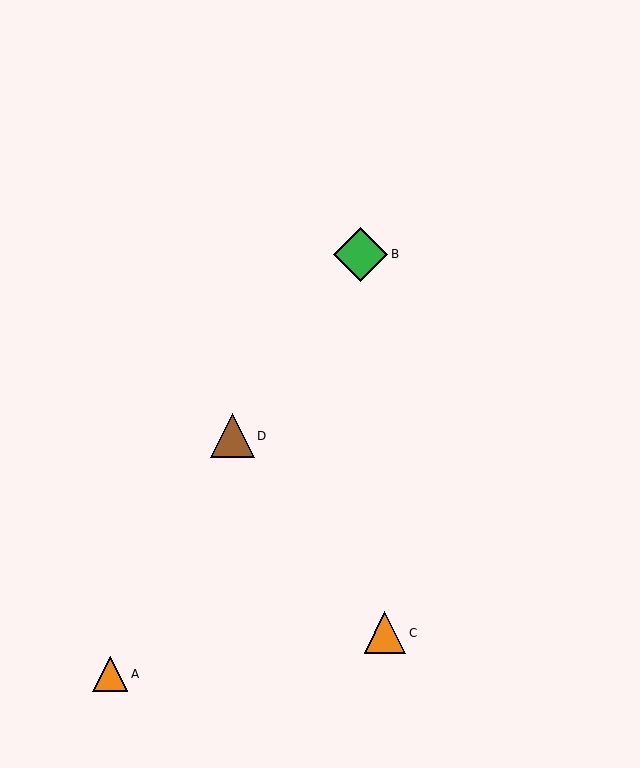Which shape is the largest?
The green diamond (labeled B) is the largest.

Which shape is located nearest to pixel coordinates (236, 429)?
The brown triangle (labeled D) at (232, 436) is nearest to that location.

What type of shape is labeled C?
Shape C is an orange triangle.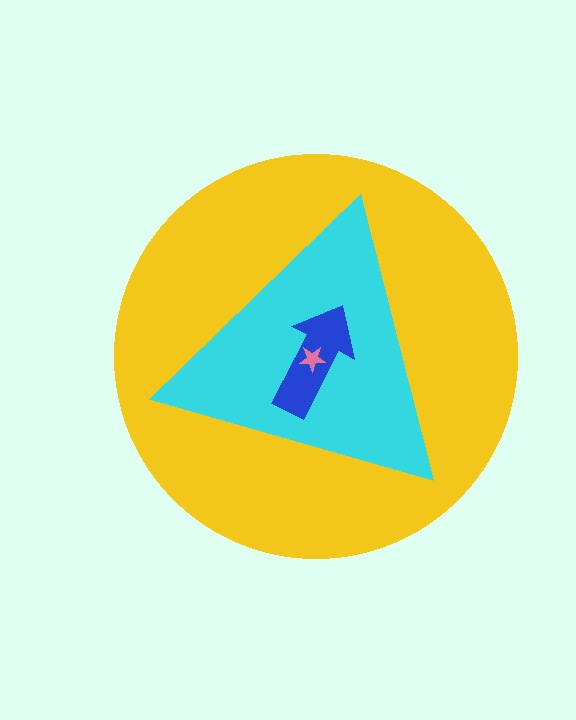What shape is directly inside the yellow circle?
The cyan triangle.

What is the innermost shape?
The pink star.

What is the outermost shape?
The yellow circle.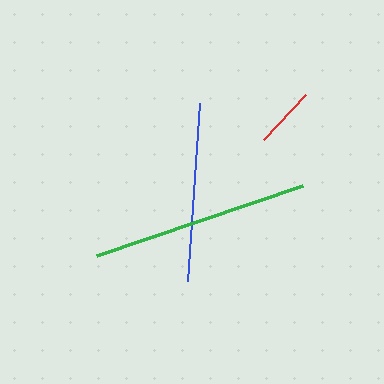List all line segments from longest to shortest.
From longest to shortest: green, blue, red.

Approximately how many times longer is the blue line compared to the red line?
The blue line is approximately 2.9 times the length of the red line.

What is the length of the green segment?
The green segment is approximately 217 pixels long.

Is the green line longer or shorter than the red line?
The green line is longer than the red line.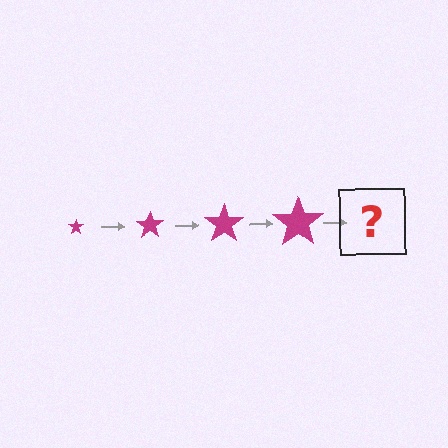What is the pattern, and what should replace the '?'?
The pattern is that the star gets progressively larger each step. The '?' should be a magenta star, larger than the previous one.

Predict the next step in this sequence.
The next step is a magenta star, larger than the previous one.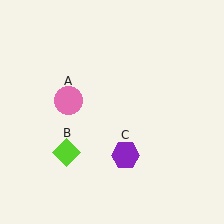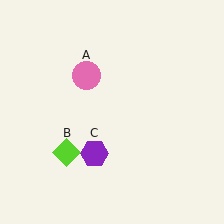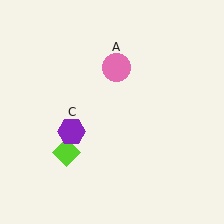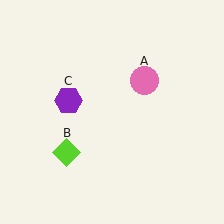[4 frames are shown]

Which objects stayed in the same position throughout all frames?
Lime diamond (object B) remained stationary.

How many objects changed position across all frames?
2 objects changed position: pink circle (object A), purple hexagon (object C).